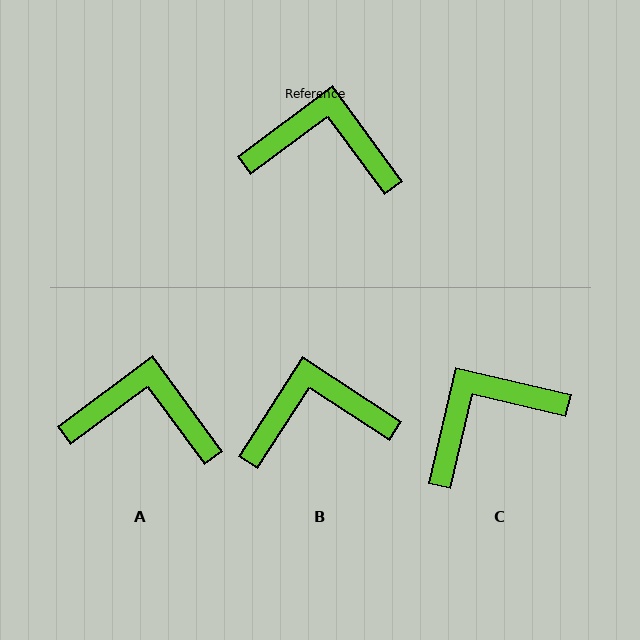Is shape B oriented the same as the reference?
No, it is off by about 21 degrees.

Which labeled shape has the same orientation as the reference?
A.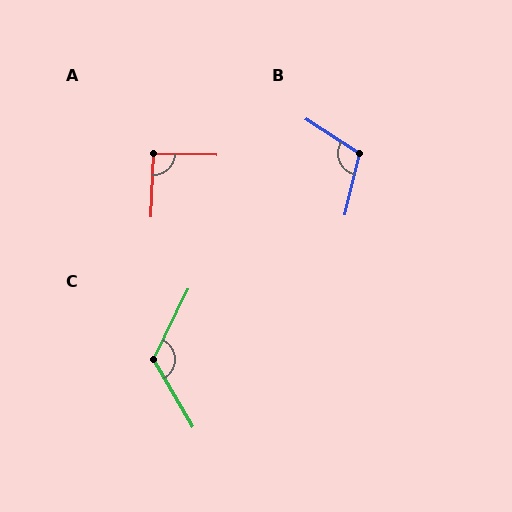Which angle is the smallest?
A, at approximately 91 degrees.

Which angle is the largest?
C, at approximately 124 degrees.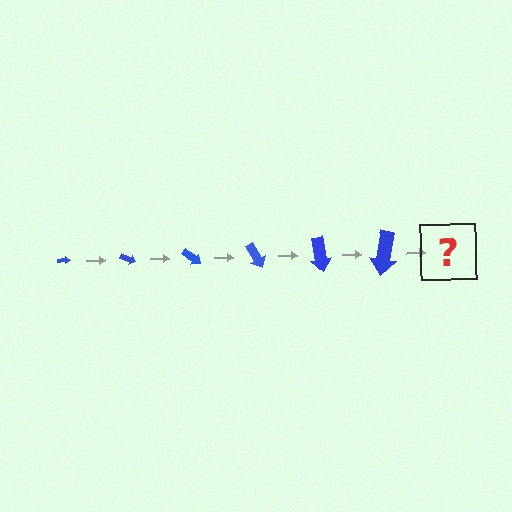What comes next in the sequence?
The next element should be an arrow, larger than the previous one and rotated 120 degrees from the start.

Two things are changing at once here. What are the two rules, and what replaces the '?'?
The two rules are that the arrow grows larger each step and it rotates 20 degrees each step. The '?' should be an arrow, larger than the previous one and rotated 120 degrees from the start.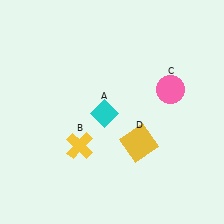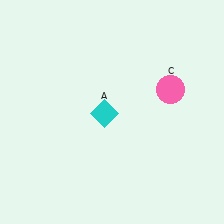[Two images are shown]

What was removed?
The yellow cross (B), the yellow square (D) were removed in Image 2.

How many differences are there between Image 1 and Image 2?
There are 2 differences between the two images.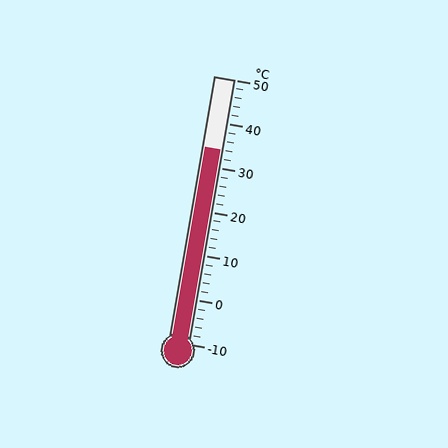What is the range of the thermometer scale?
The thermometer scale ranges from -10°C to 50°C.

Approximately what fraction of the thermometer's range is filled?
The thermometer is filled to approximately 75% of its range.